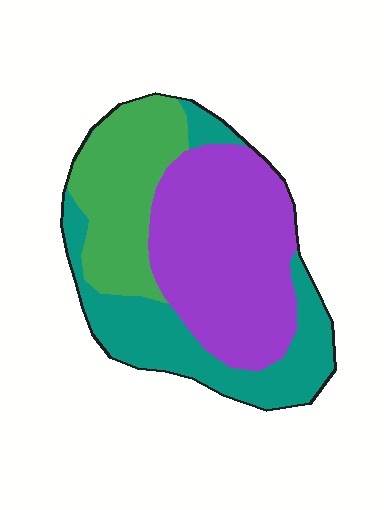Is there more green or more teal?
Teal.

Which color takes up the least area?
Green, at roughly 25%.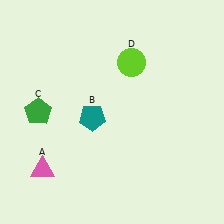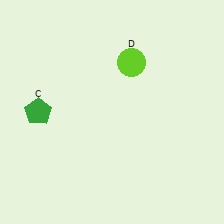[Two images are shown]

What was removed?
The teal pentagon (B), the pink triangle (A) were removed in Image 2.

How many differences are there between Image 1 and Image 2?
There are 2 differences between the two images.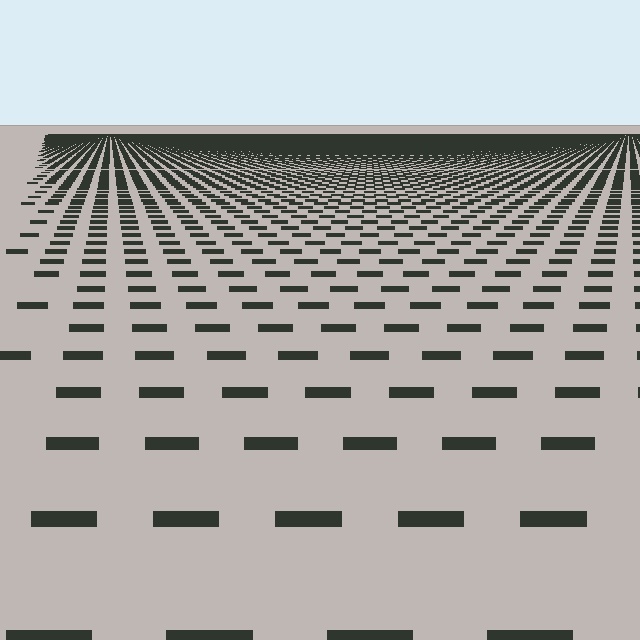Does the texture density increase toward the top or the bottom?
Density increases toward the top.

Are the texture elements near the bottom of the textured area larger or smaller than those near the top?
Larger. Near the bottom, elements are closer to the viewer and appear at a bigger on-screen size.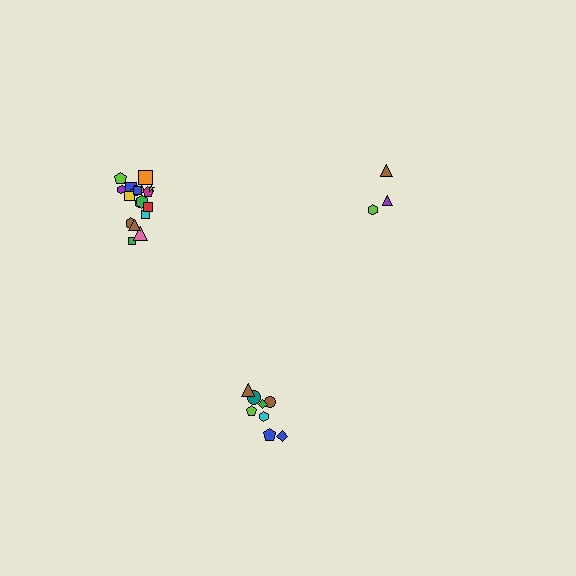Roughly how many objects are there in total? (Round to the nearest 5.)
Roughly 30 objects in total.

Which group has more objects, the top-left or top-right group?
The top-left group.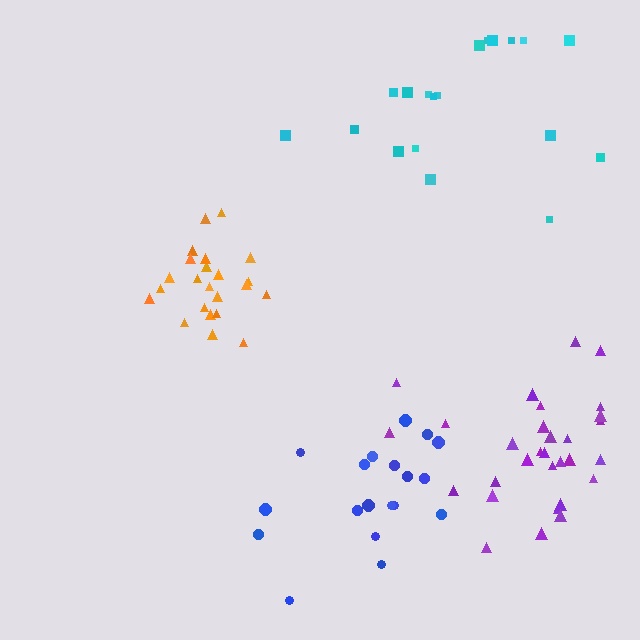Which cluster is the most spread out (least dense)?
Cyan.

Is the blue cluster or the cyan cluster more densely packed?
Blue.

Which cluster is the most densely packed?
Orange.